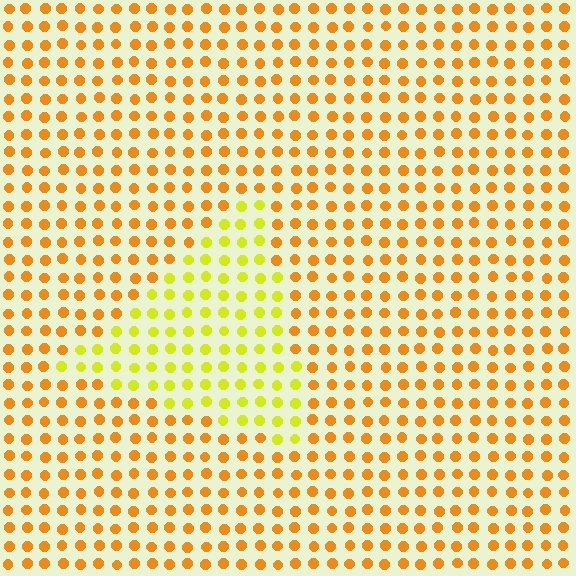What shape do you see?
I see a triangle.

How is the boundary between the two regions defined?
The boundary is defined purely by a slight shift in hue (about 35 degrees). Spacing, size, and orientation are identical on both sides.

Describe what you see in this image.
The image is filled with small orange elements in a uniform arrangement. A triangle-shaped region is visible where the elements are tinted to a slightly different hue, forming a subtle color boundary.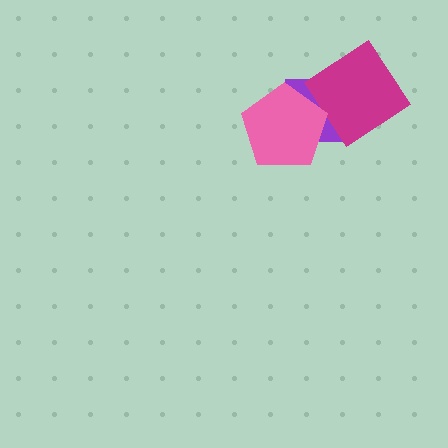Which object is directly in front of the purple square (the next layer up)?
The magenta diamond is directly in front of the purple square.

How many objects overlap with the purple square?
2 objects overlap with the purple square.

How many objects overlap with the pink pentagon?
1 object overlaps with the pink pentagon.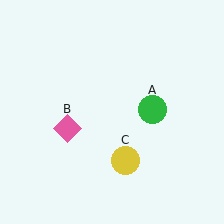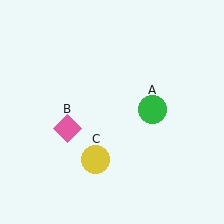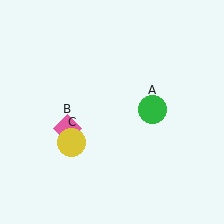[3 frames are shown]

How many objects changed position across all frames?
1 object changed position: yellow circle (object C).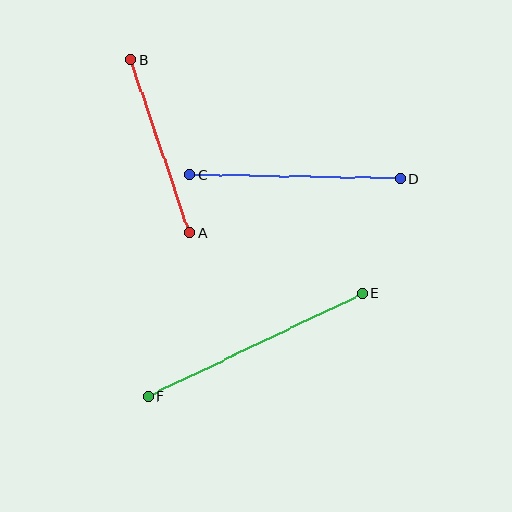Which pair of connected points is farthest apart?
Points E and F are farthest apart.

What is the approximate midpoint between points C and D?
The midpoint is at approximately (295, 177) pixels.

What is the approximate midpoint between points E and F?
The midpoint is at approximately (255, 345) pixels.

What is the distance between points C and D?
The distance is approximately 210 pixels.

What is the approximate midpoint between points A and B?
The midpoint is at approximately (160, 146) pixels.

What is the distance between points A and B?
The distance is approximately 183 pixels.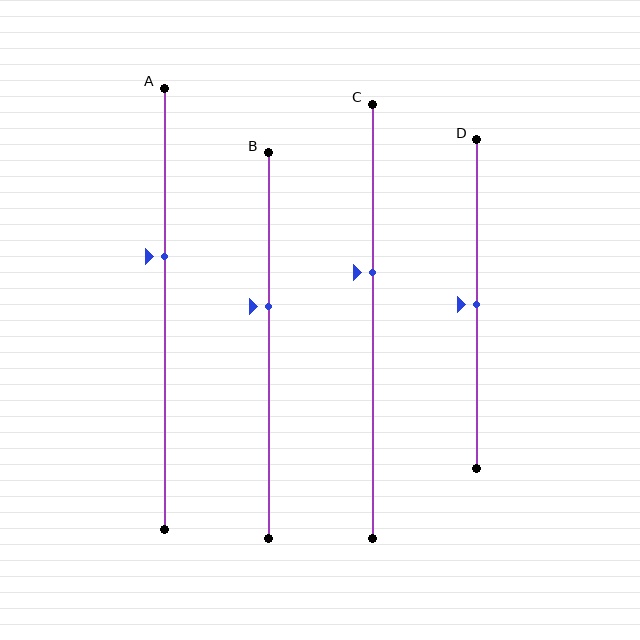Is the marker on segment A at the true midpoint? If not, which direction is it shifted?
No, the marker on segment A is shifted upward by about 12% of the segment length.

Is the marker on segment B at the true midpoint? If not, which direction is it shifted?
No, the marker on segment B is shifted upward by about 10% of the segment length.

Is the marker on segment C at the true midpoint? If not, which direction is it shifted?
No, the marker on segment C is shifted upward by about 11% of the segment length.